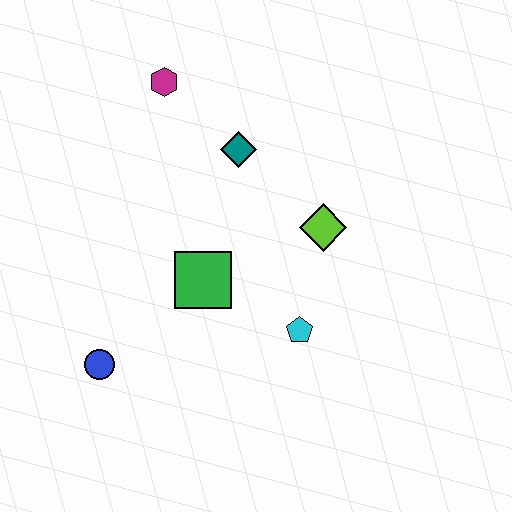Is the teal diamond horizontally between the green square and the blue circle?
No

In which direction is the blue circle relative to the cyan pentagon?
The blue circle is to the left of the cyan pentagon.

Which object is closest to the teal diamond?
The magenta hexagon is closest to the teal diamond.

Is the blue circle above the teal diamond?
No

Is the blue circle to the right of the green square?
No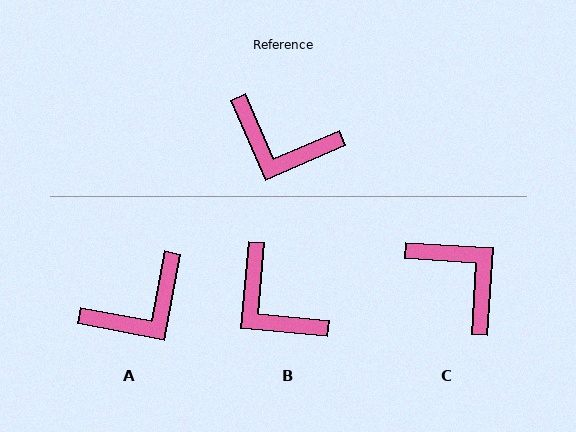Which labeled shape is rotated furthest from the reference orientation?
C, about 153 degrees away.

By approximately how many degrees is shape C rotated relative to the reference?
Approximately 153 degrees counter-clockwise.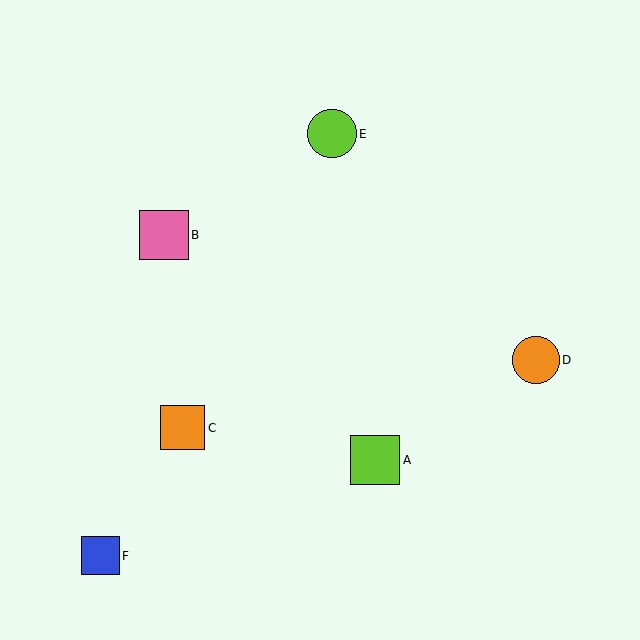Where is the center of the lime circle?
The center of the lime circle is at (332, 134).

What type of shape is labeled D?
Shape D is an orange circle.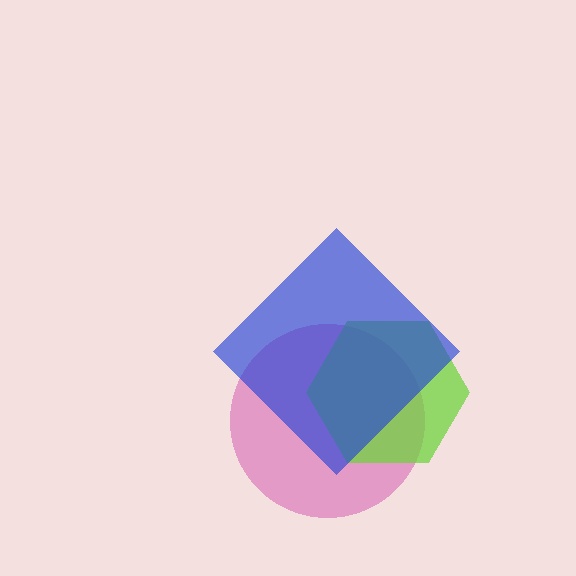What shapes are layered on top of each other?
The layered shapes are: a magenta circle, a lime hexagon, a blue diamond.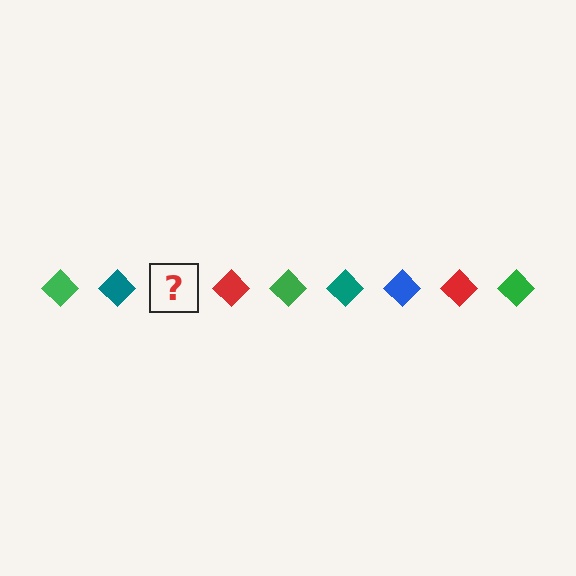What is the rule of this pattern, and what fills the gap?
The rule is that the pattern cycles through green, teal, blue, red diamonds. The gap should be filled with a blue diamond.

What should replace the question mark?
The question mark should be replaced with a blue diamond.